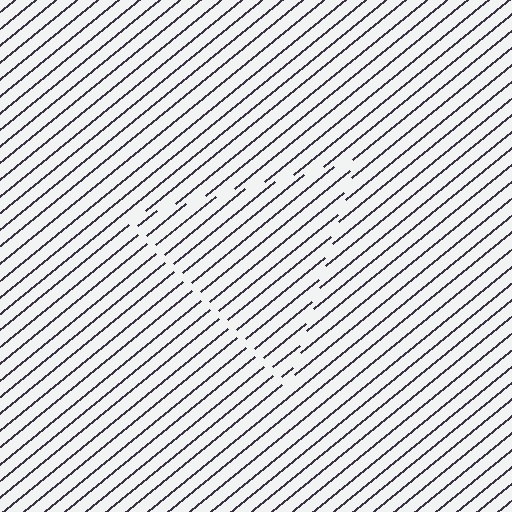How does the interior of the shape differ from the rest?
The interior of the shape contains the same grating, shifted by half a period — the contour is defined by the phase discontinuity where line-ends from the inner and outer gratings abut.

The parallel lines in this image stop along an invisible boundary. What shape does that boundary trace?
An illusory triangle. The interior of the shape contains the same grating, shifted by half a period — the contour is defined by the phase discontinuity where line-ends from the inner and outer gratings abut.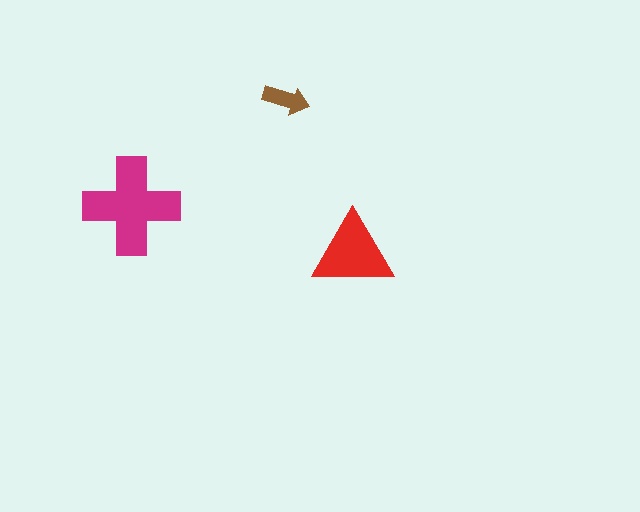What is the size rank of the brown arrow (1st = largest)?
3rd.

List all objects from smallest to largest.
The brown arrow, the red triangle, the magenta cross.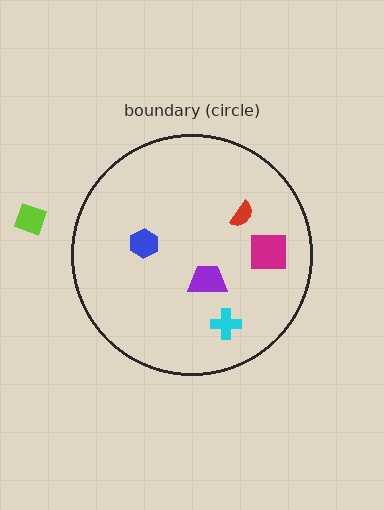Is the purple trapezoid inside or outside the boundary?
Inside.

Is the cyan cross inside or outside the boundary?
Inside.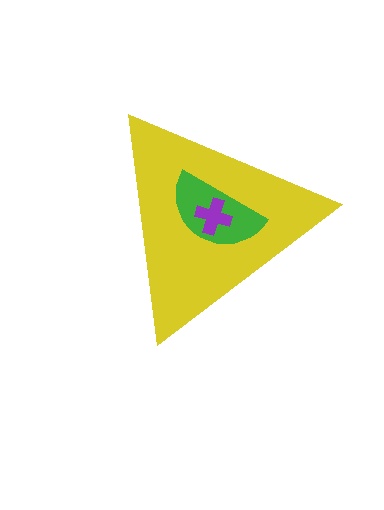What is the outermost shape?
The yellow triangle.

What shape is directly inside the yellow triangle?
The green semicircle.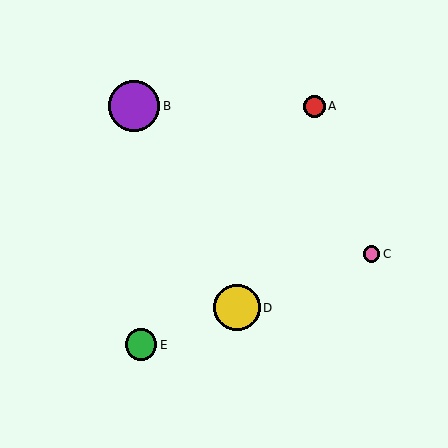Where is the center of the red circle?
The center of the red circle is at (314, 106).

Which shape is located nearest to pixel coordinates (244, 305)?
The yellow circle (labeled D) at (237, 308) is nearest to that location.